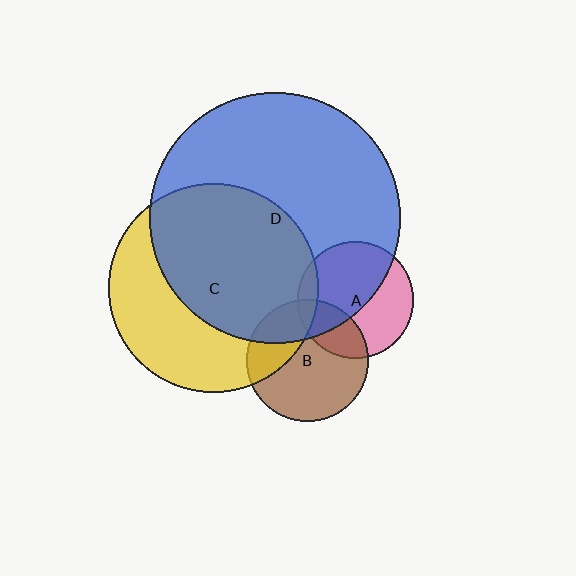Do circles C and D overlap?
Yes.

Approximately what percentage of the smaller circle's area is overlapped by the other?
Approximately 60%.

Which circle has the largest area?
Circle D (blue).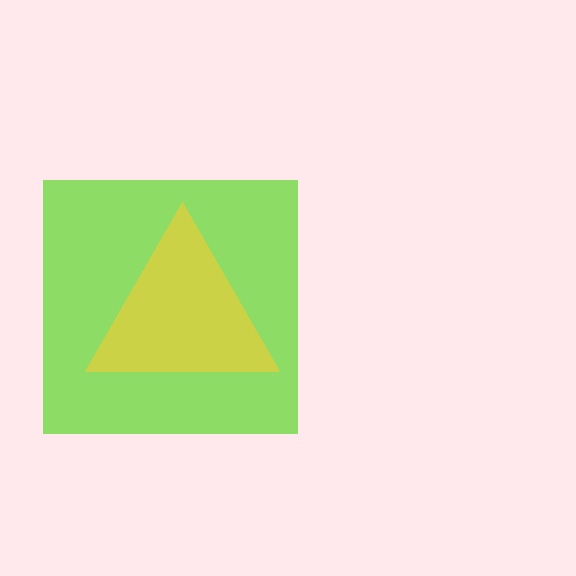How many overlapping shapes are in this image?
There are 2 overlapping shapes in the image.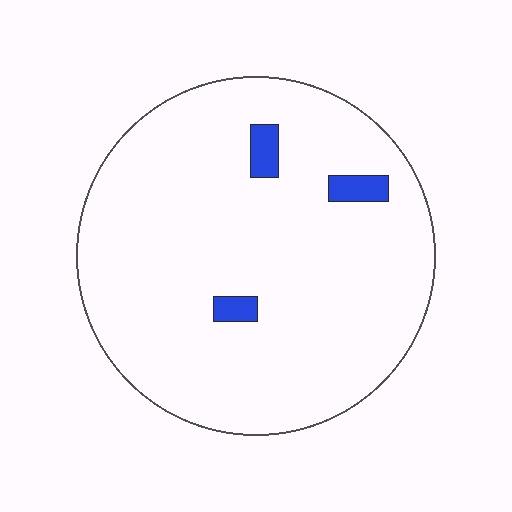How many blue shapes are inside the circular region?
3.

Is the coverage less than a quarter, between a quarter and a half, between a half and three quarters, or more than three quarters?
Less than a quarter.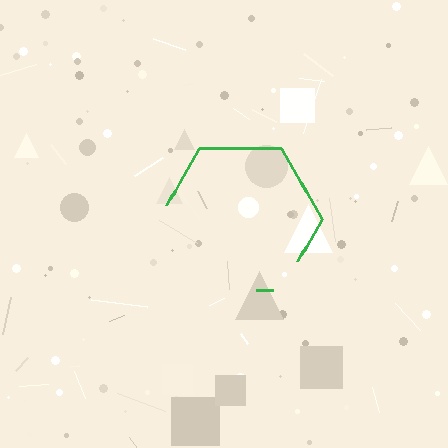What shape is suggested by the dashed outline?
The dashed outline suggests a hexagon.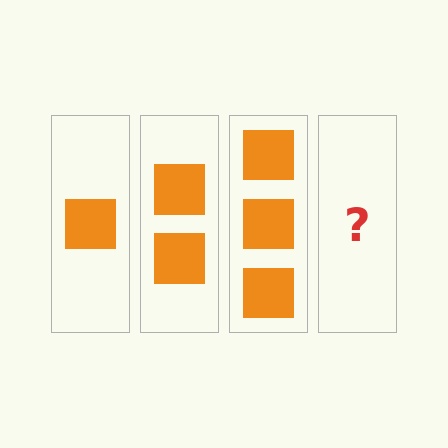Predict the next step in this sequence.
The next step is 4 squares.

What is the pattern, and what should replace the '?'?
The pattern is that each step adds one more square. The '?' should be 4 squares.